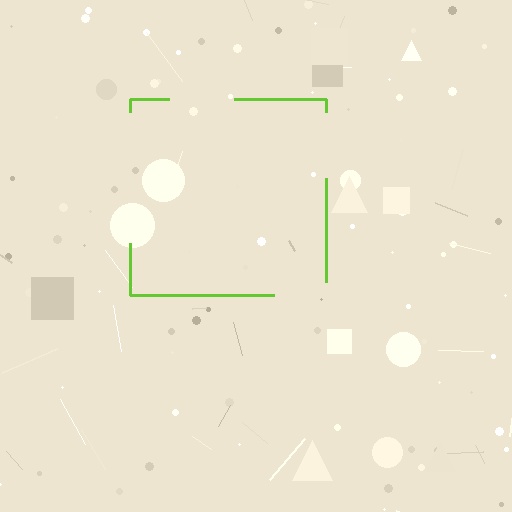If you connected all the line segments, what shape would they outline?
They would outline a square.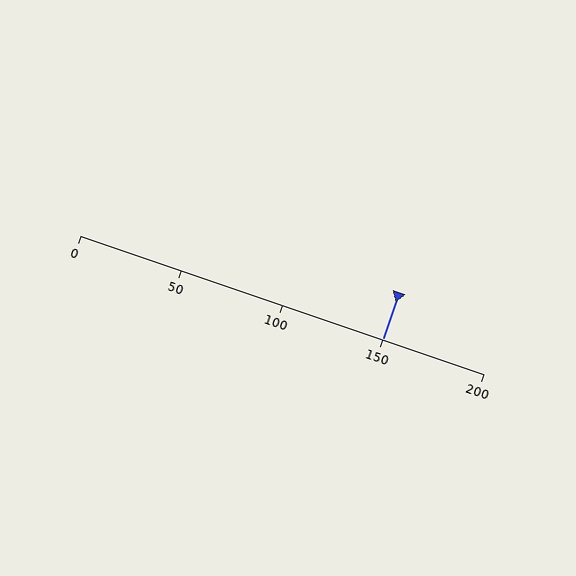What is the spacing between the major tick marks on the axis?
The major ticks are spaced 50 apart.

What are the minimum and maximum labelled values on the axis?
The axis runs from 0 to 200.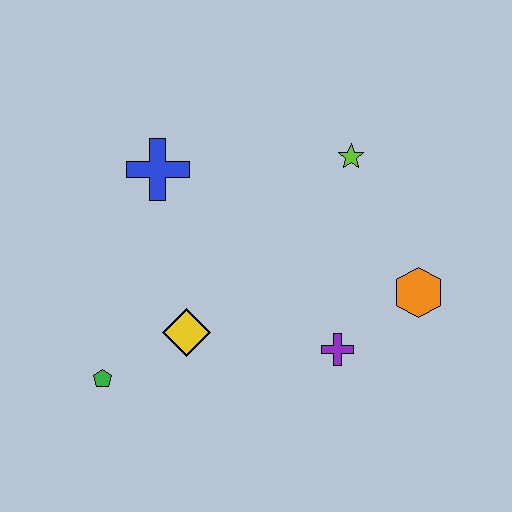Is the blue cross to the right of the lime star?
No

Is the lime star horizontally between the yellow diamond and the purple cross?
No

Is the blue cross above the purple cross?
Yes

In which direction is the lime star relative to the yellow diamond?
The lime star is above the yellow diamond.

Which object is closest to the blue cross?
The yellow diamond is closest to the blue cross.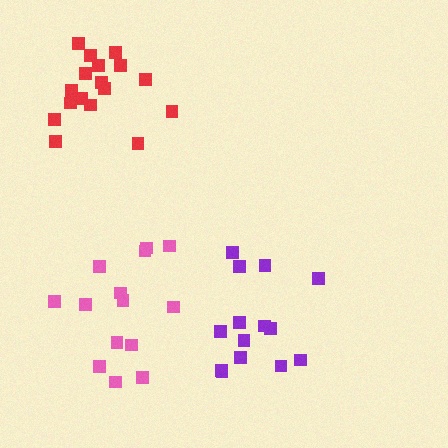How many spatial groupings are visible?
There are 3 spatial groupings.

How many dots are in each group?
Group 1: 17 dots, Group 2: 14 dots, Group 3: 14 dots (45 total).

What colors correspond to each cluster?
The clusters are colored: red, pink, purple.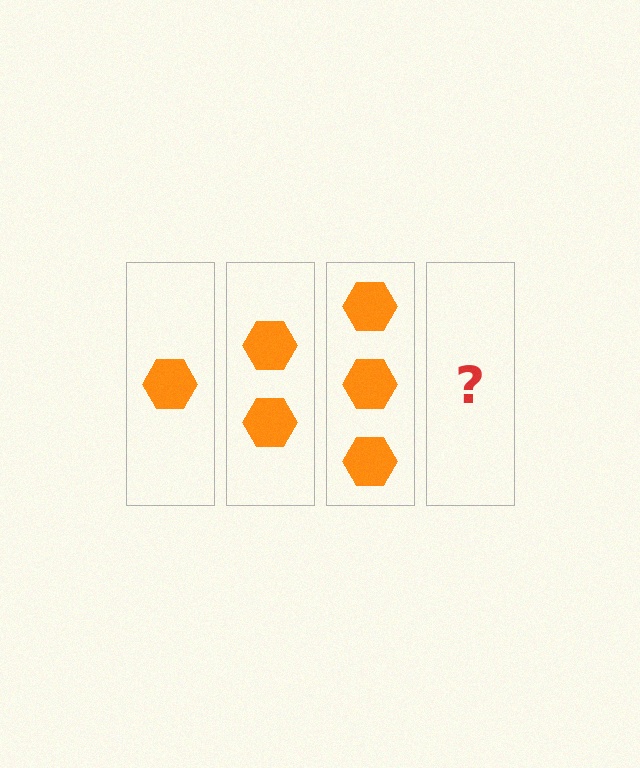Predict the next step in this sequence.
The next step is 4 hexagons.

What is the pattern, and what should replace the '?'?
The pattern is that each step adds one more hexagon. The '?' should be 4 hexagons.